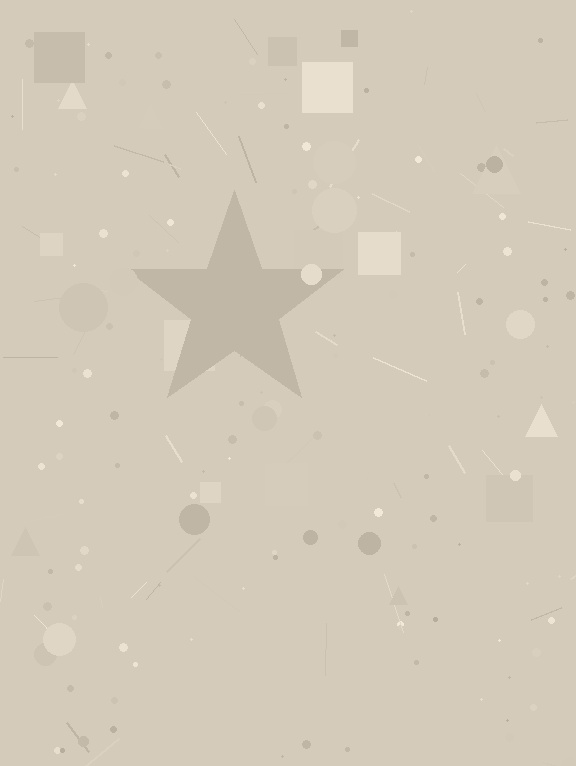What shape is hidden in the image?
A star is hidden in the image.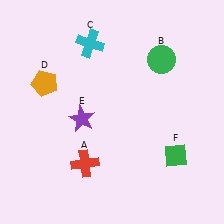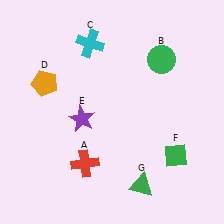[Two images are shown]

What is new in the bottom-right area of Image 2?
A green triangle (G) was added in the bottom-right area of Image 2.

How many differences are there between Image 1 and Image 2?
There is 1 difference between the two images.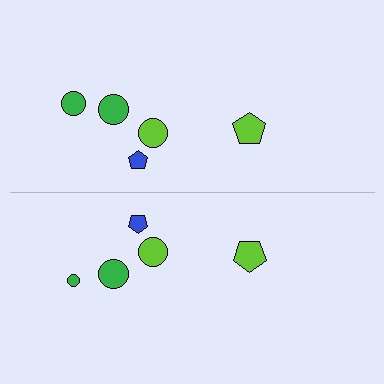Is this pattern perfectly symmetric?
No, the pattern is not perfectly symmetric. The green circle on the bottom side has a different size than its mirror counterpart.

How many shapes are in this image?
There are 10 shapes in this image.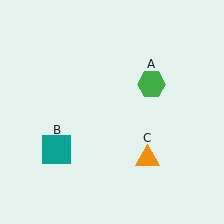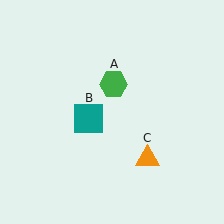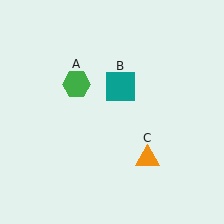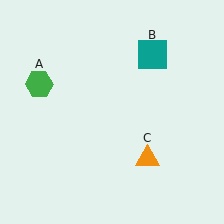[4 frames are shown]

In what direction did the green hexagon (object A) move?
The green hexagon (object A) moved left.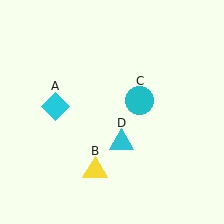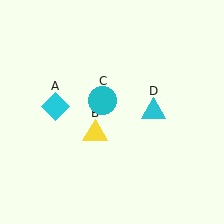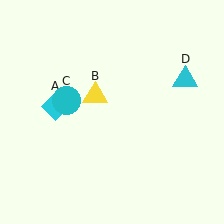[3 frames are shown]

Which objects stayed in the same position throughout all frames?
Cyan diamond (object A) remained stationary.